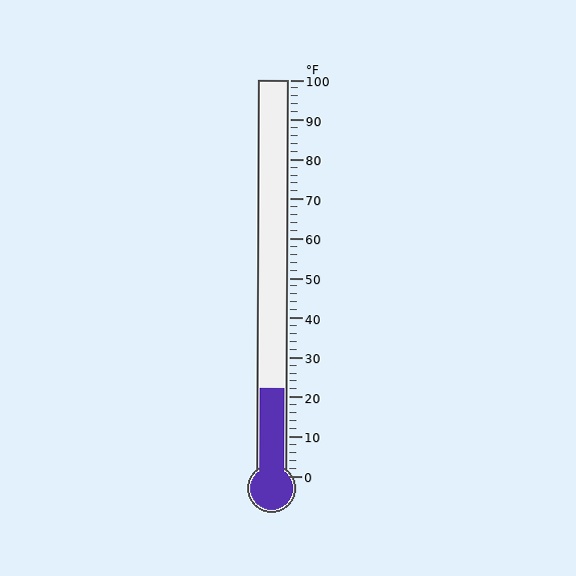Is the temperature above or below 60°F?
The temperature is below 60°F.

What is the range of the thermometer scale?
The thermometer scale ranges from 0°F to 100°F.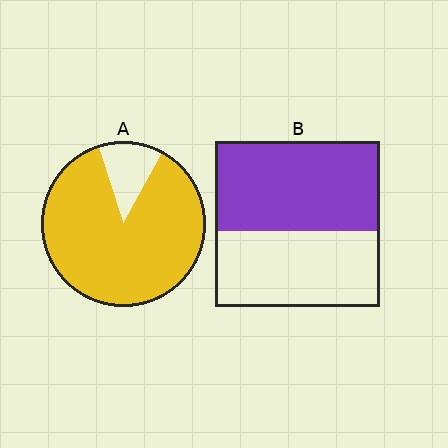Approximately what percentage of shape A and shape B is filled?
A is approximately 85% and B is approximately 55%.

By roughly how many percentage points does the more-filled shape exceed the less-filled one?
By roughly 35 percentage points (A over B).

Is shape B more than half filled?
Yes.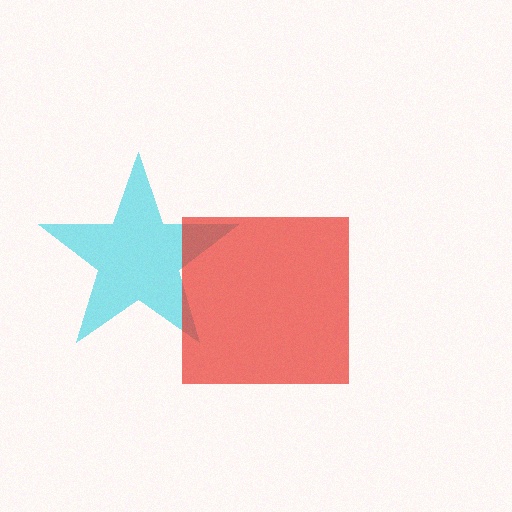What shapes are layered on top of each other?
The layered shapes are: a cyan star, a red square.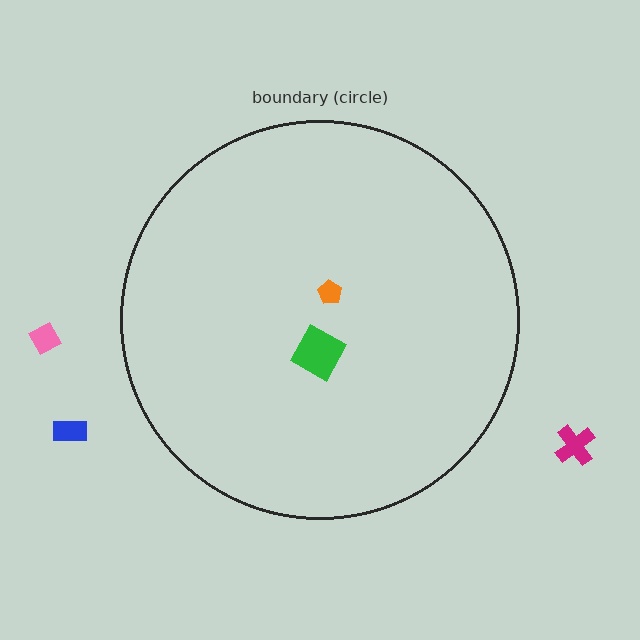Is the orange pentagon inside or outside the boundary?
Inside.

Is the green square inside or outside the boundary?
Inside.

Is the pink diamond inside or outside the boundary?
Outside.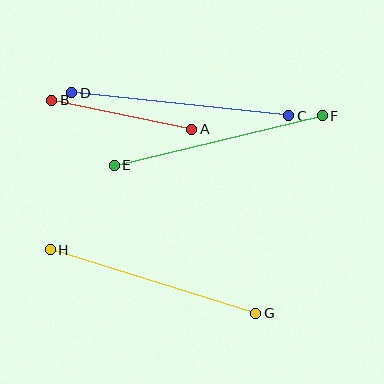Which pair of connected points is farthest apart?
Points C and D are farthest apart.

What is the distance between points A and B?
The distance is approximately 143 pixels.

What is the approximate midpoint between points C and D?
The midpoint is at approximately (180, 104) pixels.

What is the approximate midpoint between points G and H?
The midpoint is at approximately (153, 281) pixels.